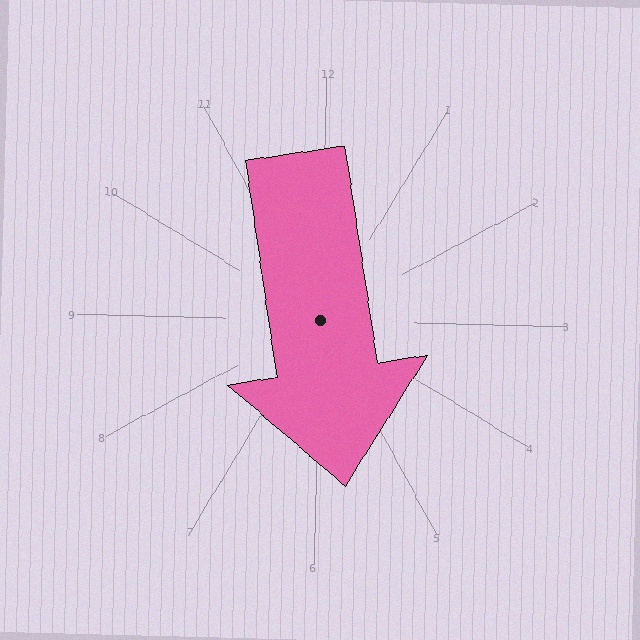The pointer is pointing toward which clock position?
Roughly 6 o'clock.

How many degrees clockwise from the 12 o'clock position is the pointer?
Approximately 170 degrees.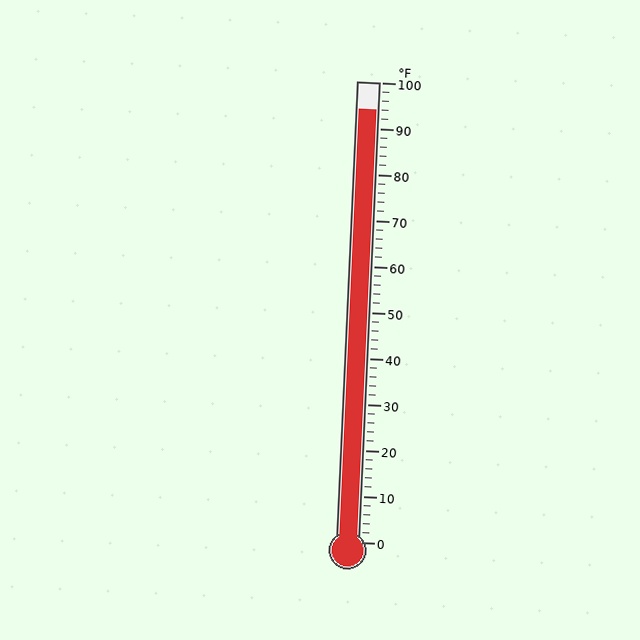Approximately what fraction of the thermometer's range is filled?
The thermometer is filled to approximately 95% of its range.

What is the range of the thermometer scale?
The thermometer scale ranges from 0°F to 100°F.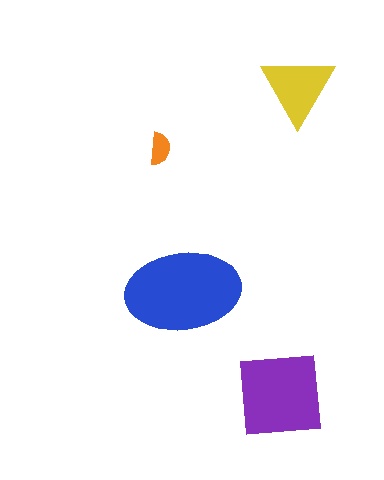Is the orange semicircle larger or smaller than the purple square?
Smaller.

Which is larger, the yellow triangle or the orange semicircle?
The yellow triangle.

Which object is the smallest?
The orange semicircle.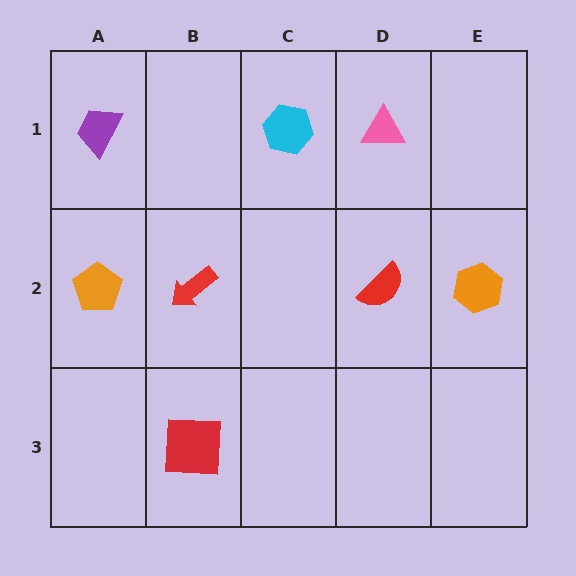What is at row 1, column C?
A cyan hexagon.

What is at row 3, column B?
A red square.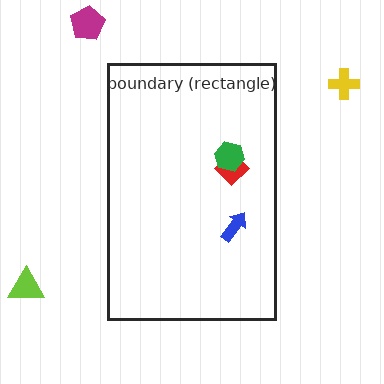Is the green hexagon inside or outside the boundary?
Inside.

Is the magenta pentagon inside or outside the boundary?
Outside.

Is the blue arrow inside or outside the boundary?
Inside.